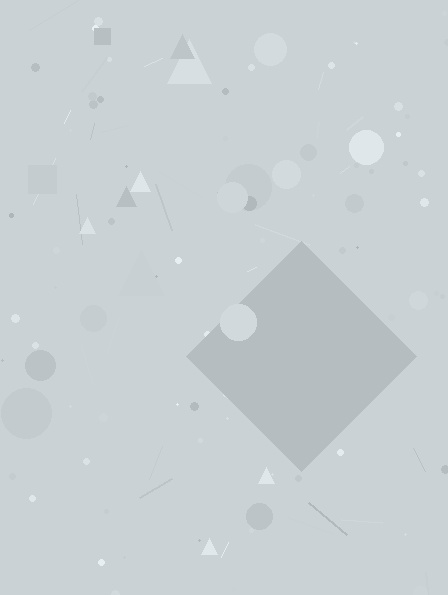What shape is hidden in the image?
A diamond is hidden in the image.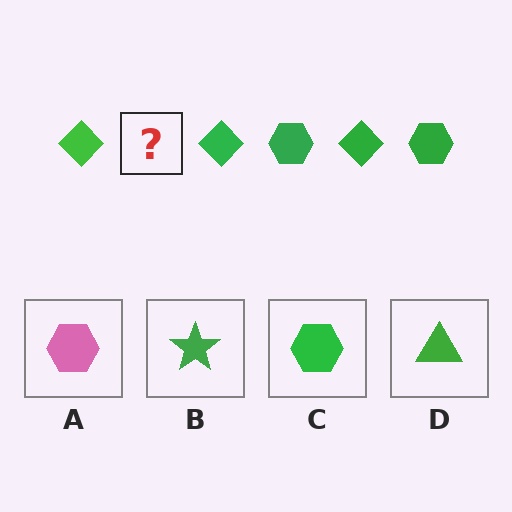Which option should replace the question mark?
Option C.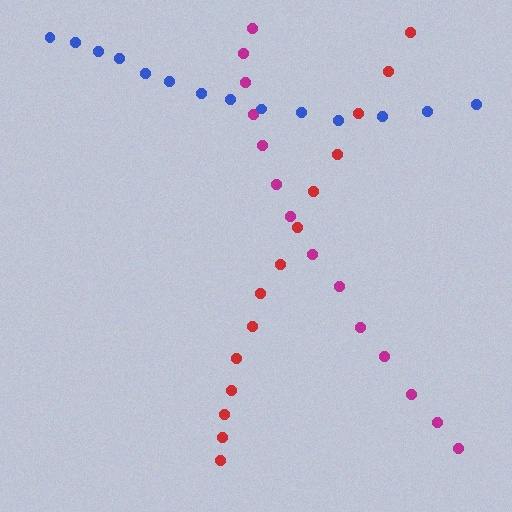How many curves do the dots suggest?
There are 3 distinct paths.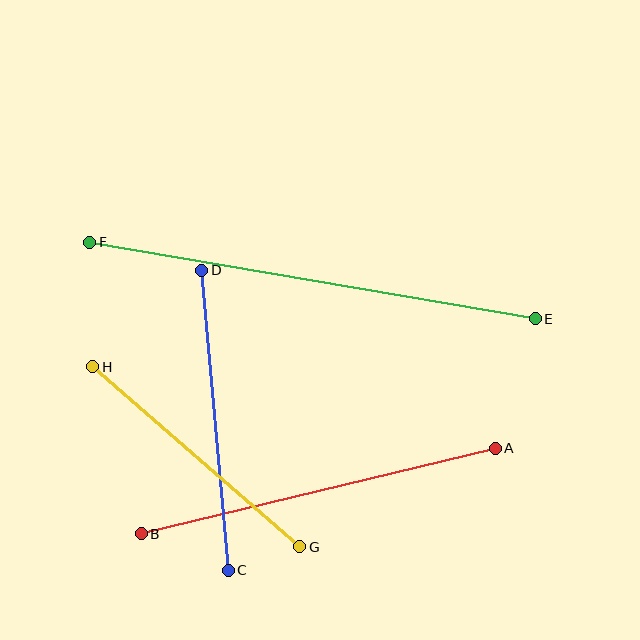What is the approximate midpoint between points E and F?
The midpoint is at approximately (312, 281) pixels.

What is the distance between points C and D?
The distance is approximately 301 pixels.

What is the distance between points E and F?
The distance is approximately 452 pixels.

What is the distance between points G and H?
The distance is approximately 274 pixels.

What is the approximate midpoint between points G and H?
The midpoint is at approximately (196, 457) pixels.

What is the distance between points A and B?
The distance is approximately 364 pixels.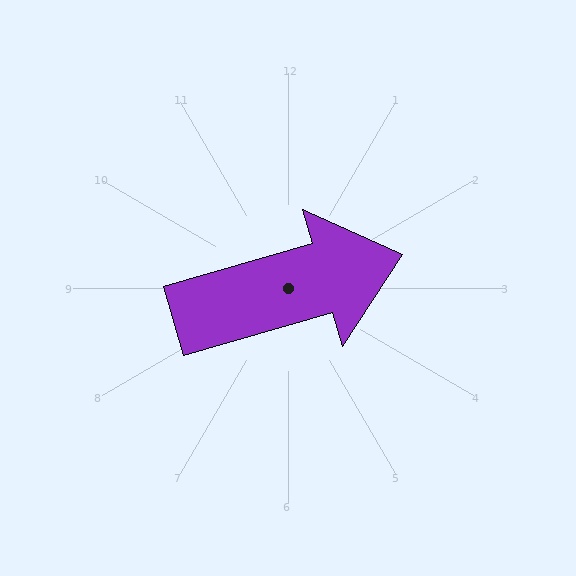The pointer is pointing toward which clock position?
Roughly 2 o'clock.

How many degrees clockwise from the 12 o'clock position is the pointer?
Approximately 74 degrees.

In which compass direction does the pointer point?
East.